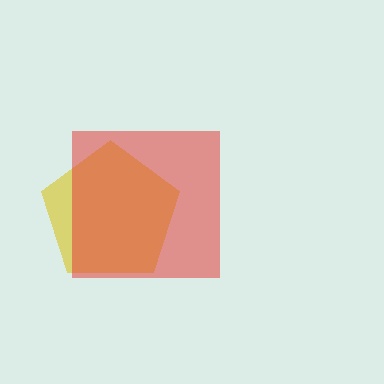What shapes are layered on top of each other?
The layered shapes are: a yellow pentagon, a red square.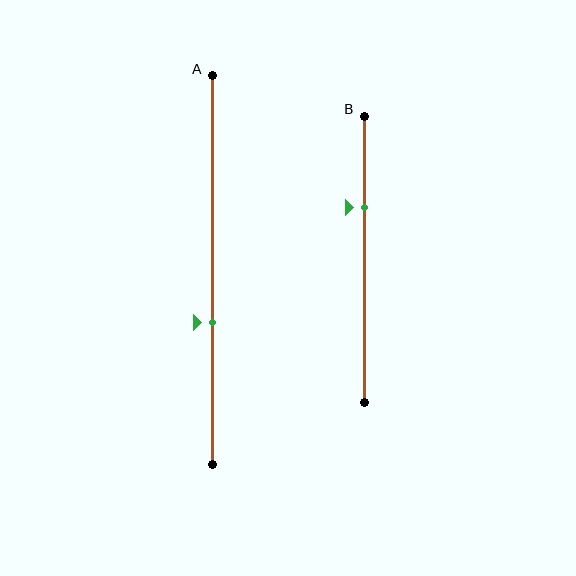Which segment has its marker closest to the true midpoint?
Segment A has its marker closest to the true midpoint.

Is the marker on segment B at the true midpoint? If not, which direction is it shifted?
No, the marker on segment B is shifted upward by about 18% of the segment length.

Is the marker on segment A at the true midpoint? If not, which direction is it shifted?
No, the marker on segment A is shifted downward by about 13% of the segment length.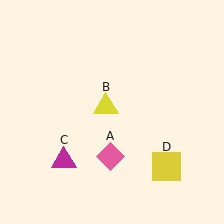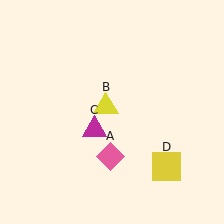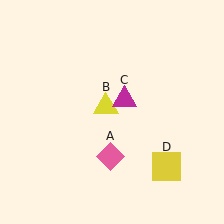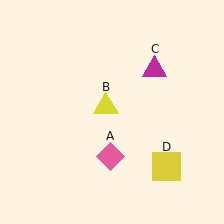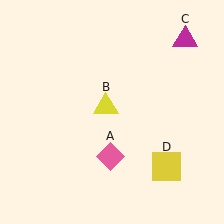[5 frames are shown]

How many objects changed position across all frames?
1 object changed position: magenta triangle (object C).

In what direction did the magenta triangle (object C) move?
The magenta triangle (object C) moved up and to the right.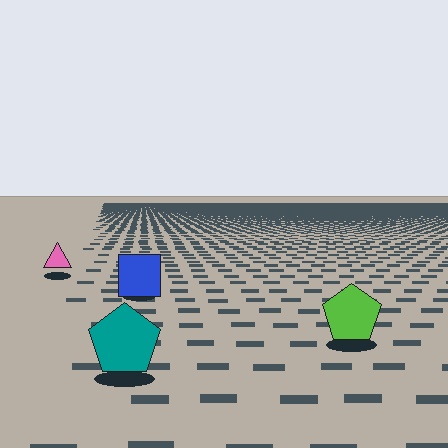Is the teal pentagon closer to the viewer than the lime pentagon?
Yes. The teal pentagon is closer — you can tell from the texture gradient: the ground texture is coarser near it.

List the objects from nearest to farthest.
From nearest to farthest: the teal pentagon, the lime pentagon, the blue square, the pink triangle.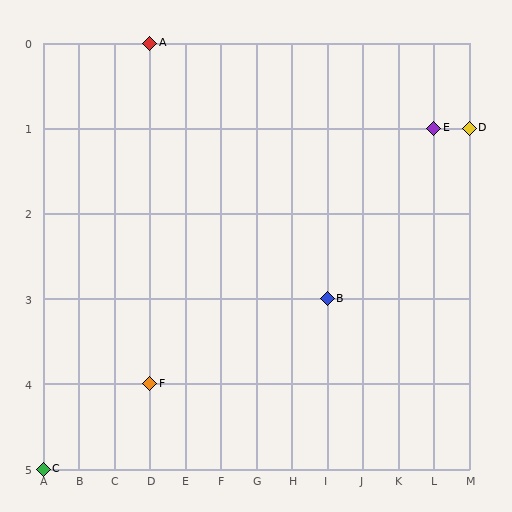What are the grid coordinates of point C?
Point C is at grid coordinates (A, 5).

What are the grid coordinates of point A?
Point A is at grid coordinates (D, 0).